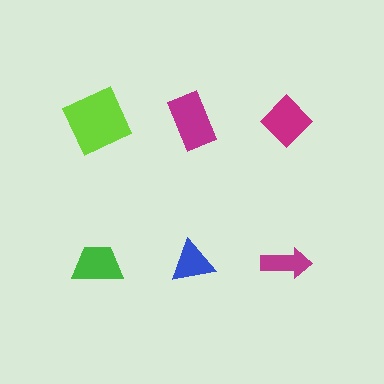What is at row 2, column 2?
A blue triangle.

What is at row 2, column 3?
A magenta arrow.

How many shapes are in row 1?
3 shapes.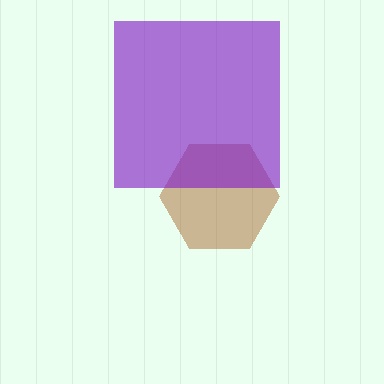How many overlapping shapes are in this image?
There are 2 overlapping shapes in the image.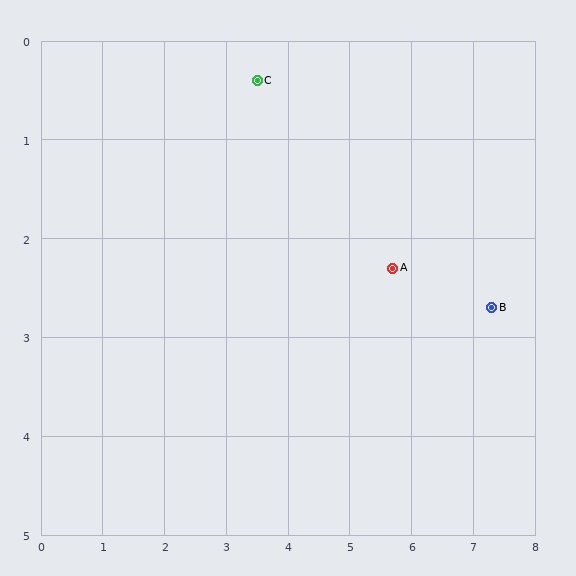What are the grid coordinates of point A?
Point A is at approximately (5.7, 2.3).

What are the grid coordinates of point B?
Point B is at approximately (7.3, 2.7).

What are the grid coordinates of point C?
Point C is at approximately (3.5, 0.4).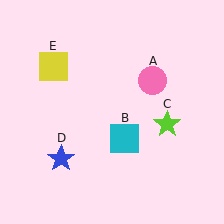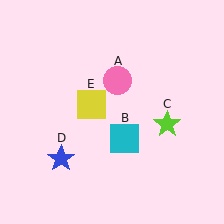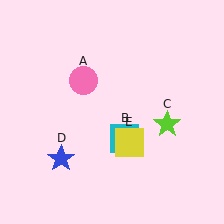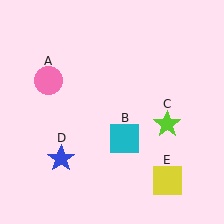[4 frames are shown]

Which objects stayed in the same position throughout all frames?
Cyan square (object B) and lime star (object C) and blue star (object D) remained stationary.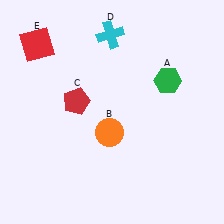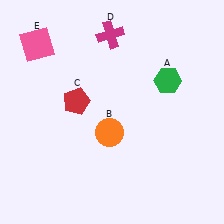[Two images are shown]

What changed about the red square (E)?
In Image 1, E is red. In Image 2, it changed to pink.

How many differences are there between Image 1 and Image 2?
There are 2 differences between the two images.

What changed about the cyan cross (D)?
In Image 1, D is cyan. In Image 2, it changed to magenta.